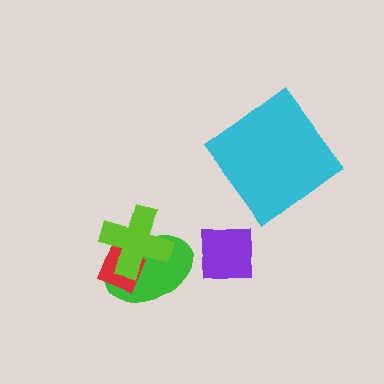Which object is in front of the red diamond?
The lime cross is in front of the red diamond.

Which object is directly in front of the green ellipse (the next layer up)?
The red diamond is directly in front of the green ellipse.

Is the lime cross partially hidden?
No, no other shape covers it.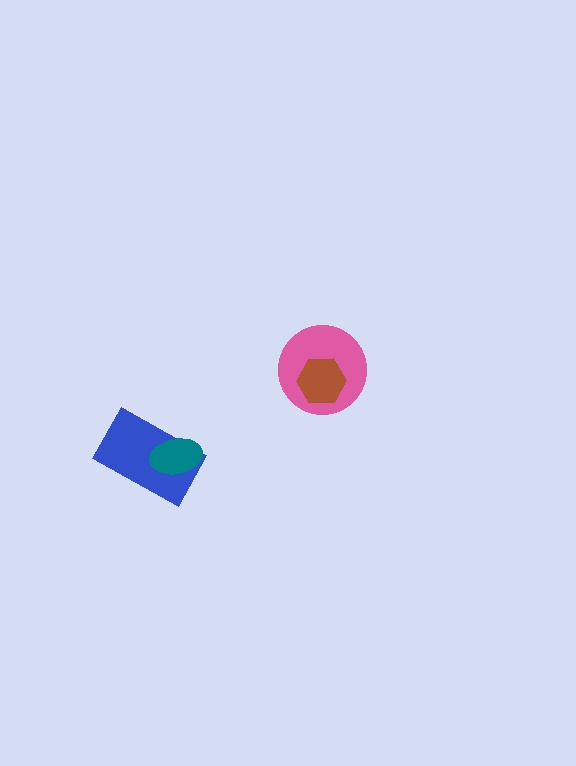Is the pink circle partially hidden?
Yes, it is partially covered by another shape.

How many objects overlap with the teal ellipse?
1 object overlaps with the teal ellipse.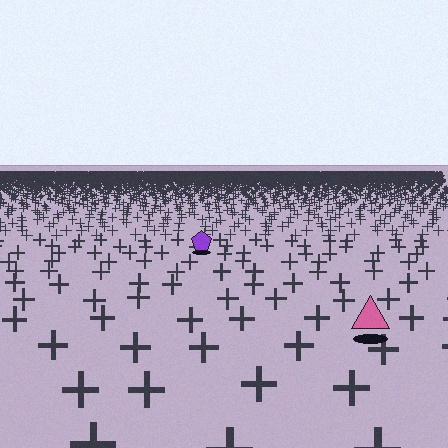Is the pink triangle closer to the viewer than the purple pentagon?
Yes. The pink triangle is closer — you can tell from the texture gradient: the ground texture is coarser near it.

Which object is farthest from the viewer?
The purple pentagon is farthest from the viewer. It appears smaller and the ground texture around it is denser.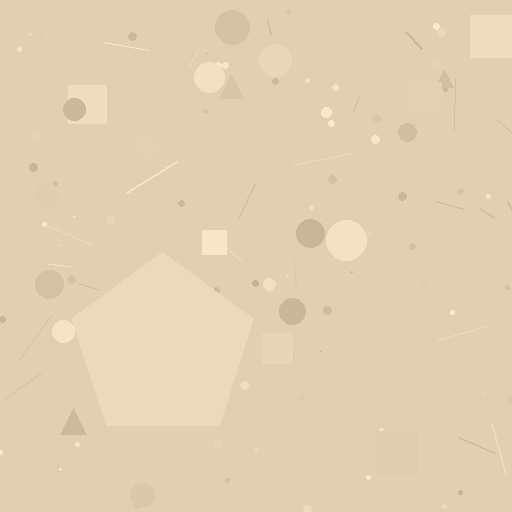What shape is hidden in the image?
A pentagon is hidden in the image.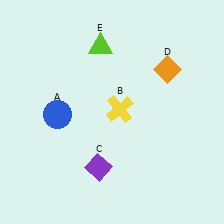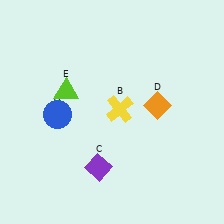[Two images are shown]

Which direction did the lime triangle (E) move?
The lime triangle (E) moved down.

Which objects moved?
The objects that moved are: the orange diamond (D), the lime triangle (E).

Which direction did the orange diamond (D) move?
The orange diamond (D) moved down.